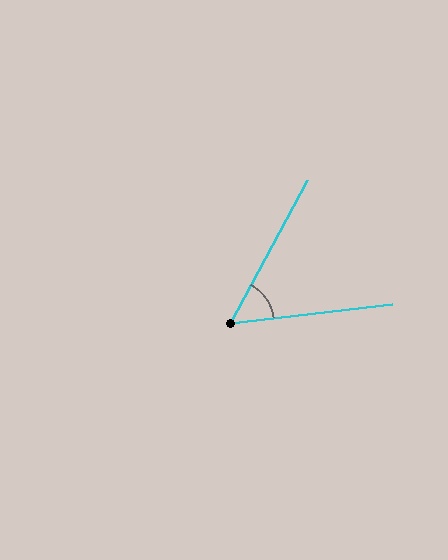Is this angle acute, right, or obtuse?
It is acute.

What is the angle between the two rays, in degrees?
Approximately 55 degrees.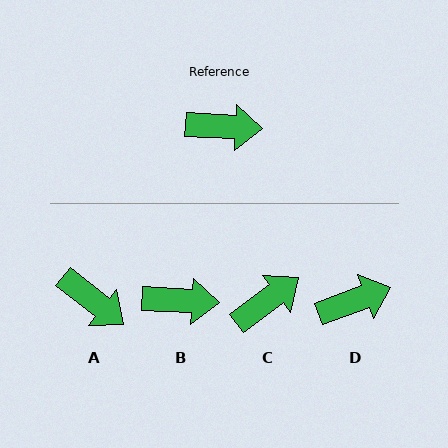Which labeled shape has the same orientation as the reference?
B.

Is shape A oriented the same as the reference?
No, it is off by about 35 degrees.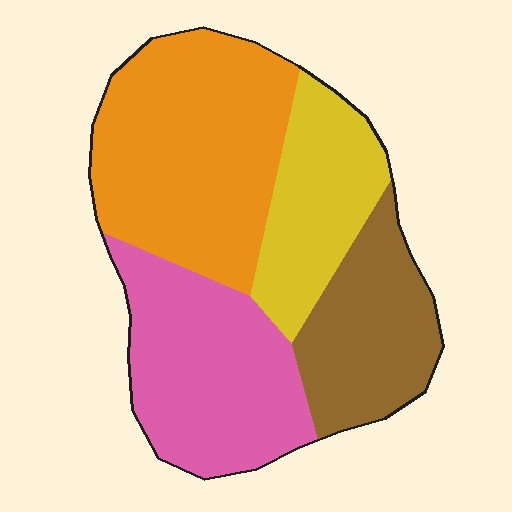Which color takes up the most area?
Orange, at roughly 35%.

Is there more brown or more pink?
Pink.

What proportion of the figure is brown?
Brown takes up about one fifth (1/5) of the figure.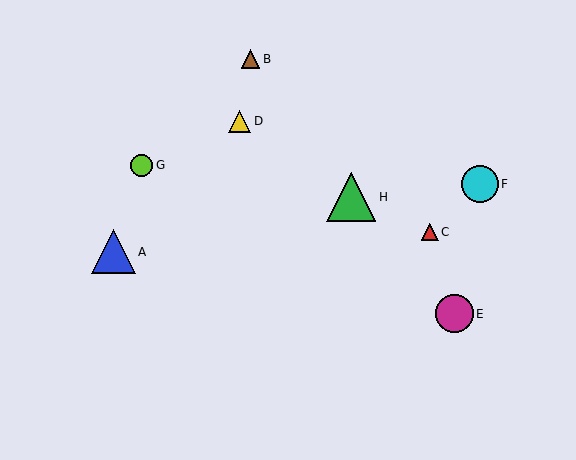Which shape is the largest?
The green triangle (labeled H) is the largest.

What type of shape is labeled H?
Shape H is a green triangle.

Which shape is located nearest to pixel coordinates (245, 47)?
The brown triangle (labeled B) at (251, 59) is nearest to that location.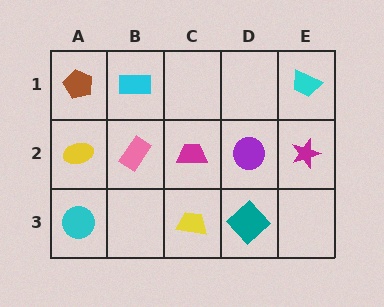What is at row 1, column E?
A cyan trapezoid.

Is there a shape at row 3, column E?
No, that cell is empty.